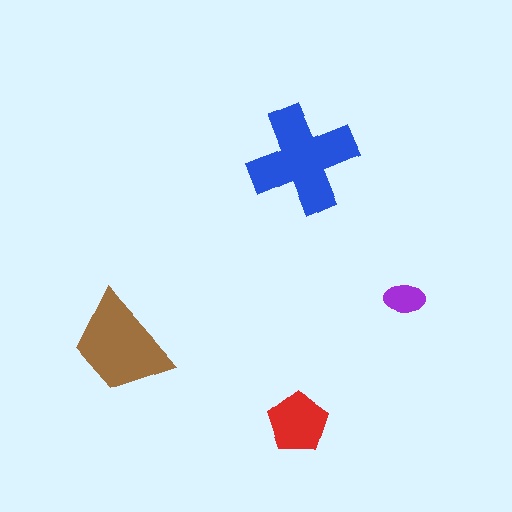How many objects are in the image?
There are 4 objects in the image.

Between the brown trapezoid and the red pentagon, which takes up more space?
The brown trapezoid.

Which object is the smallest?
The purple ellipse.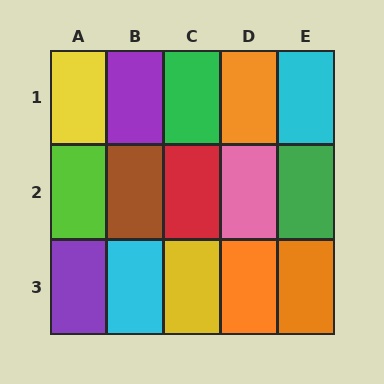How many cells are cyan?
2 cells are cyan.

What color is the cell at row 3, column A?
Purple.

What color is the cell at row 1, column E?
Cyan.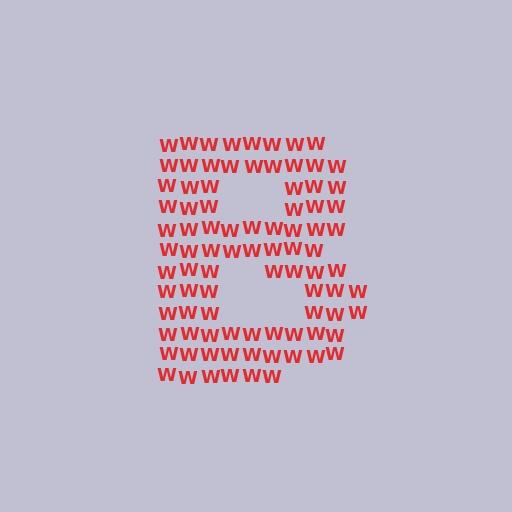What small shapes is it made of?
It is made of small letter W's.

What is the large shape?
The large shape is the letter B.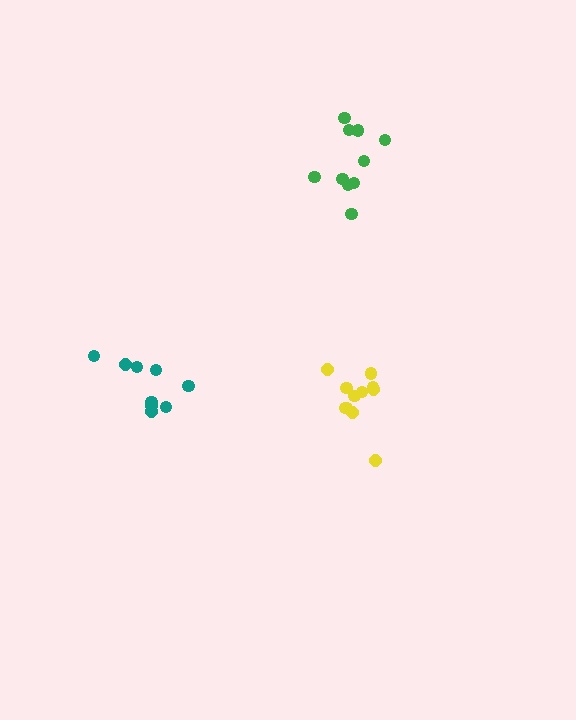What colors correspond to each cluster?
The clusters are colored: green, yellow, teal.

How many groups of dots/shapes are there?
There are 3 groups.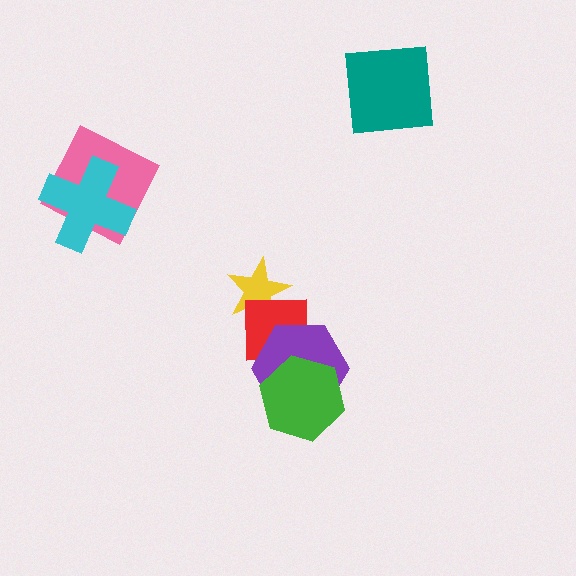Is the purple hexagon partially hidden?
Yes, it is partially covered by another shape.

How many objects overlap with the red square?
3 objects overlap with the red square.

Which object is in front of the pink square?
The cyan cross is in front of the pink square.